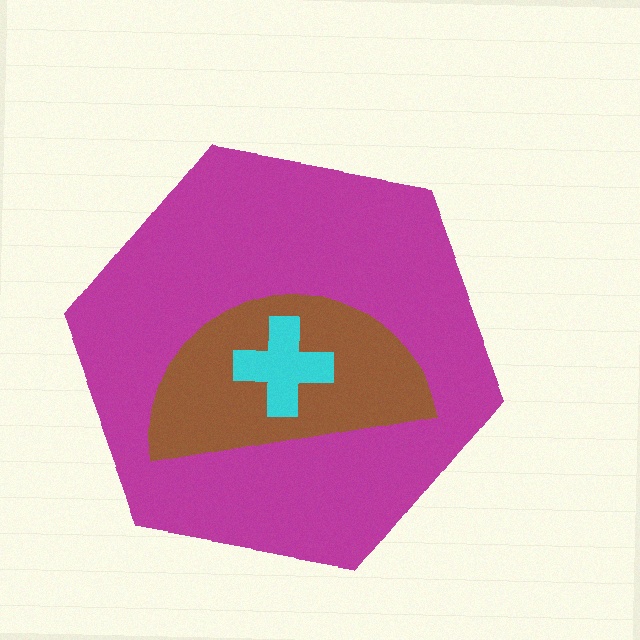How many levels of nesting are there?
3.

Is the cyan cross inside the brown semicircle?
Yes.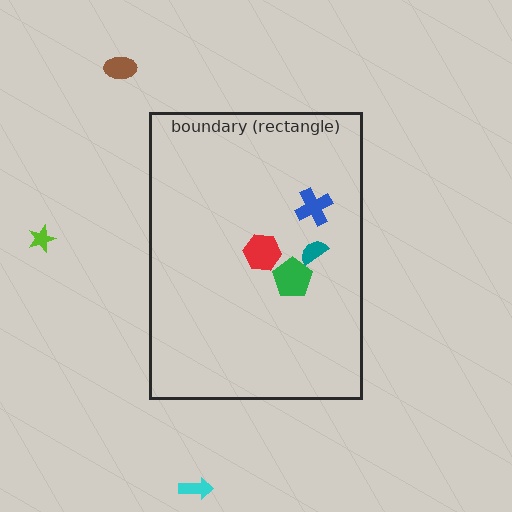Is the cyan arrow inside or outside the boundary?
Outside.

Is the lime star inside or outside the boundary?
Outside.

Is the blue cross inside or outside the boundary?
Inside.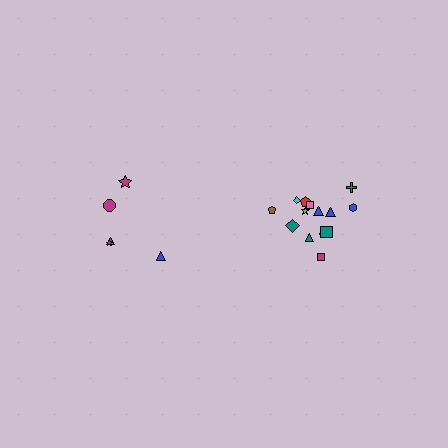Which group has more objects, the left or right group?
The right group.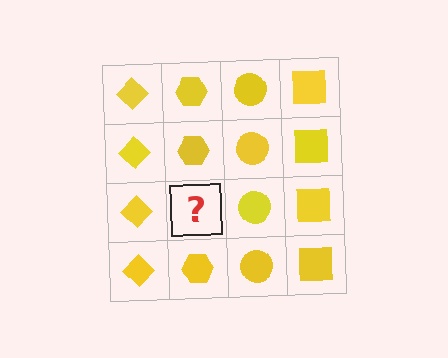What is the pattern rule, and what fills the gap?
The rule is that each column has a consistent shape. The gap should be filled with a yellow hexagon.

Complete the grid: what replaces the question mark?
The question mark should be replaced with a yellow hexagon.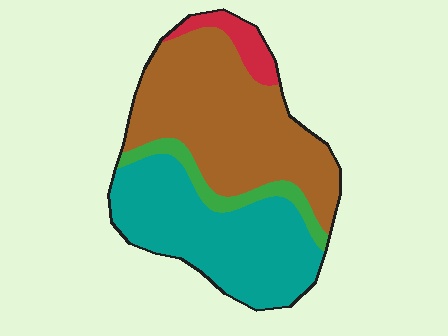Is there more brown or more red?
Brown.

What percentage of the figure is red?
Red covers 6% of the figure.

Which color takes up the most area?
Brown, at roughly 45%.